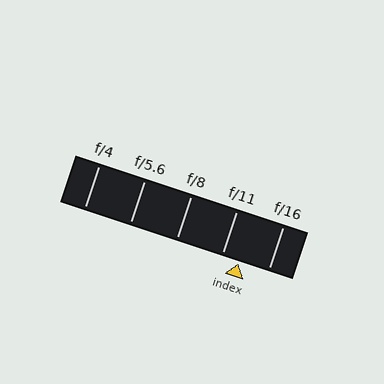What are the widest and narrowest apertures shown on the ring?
The widest aperture shown is f/4 and the narrowest is f/16.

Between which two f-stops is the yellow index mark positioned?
The index mark is between f/11 and f/16.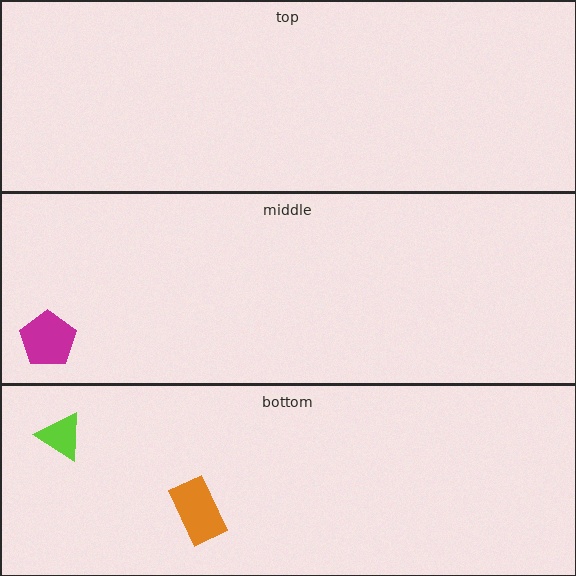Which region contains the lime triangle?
The bottom region.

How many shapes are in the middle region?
1.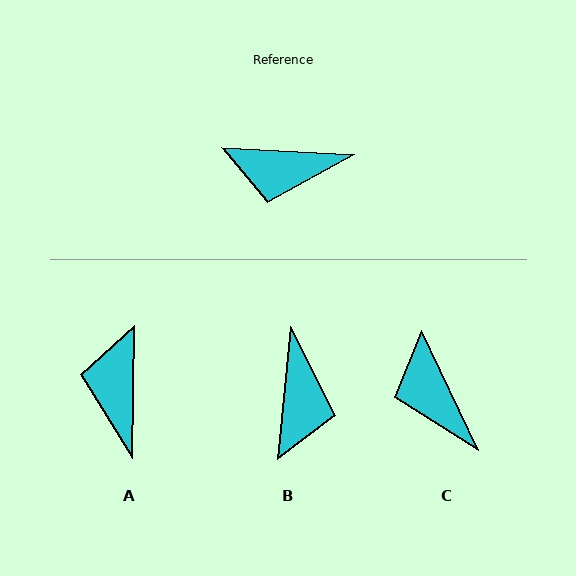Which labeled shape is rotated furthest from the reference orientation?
A, about 88 degrees away.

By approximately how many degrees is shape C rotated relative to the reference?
Approximately 62 degrees clockwise.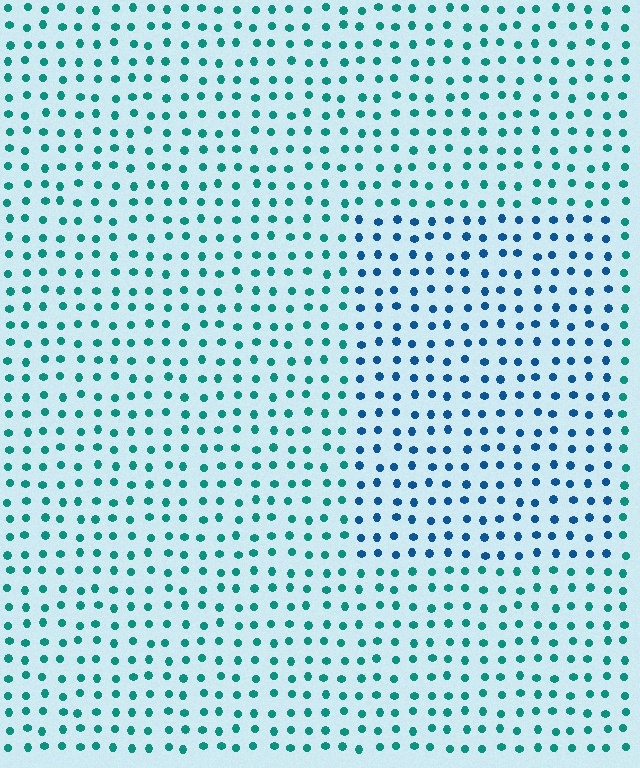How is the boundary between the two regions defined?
The boundary is defined purely by a slight shift in hue (about 36 degrees). Spacing, size, and orientation are identical on both sides.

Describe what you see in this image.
The image is filled with small teal elements in a uniform arrangement. A rectangle-shaped region is visible where the elements are tinted to a slightly different hue, forming a subtle color boundary.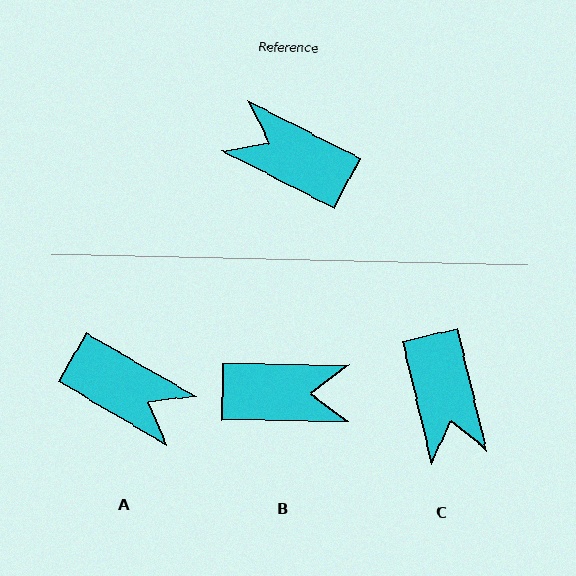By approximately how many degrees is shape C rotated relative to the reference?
Approximately 130 degrees counter-clockwise.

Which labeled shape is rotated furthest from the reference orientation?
A, about 177 degrees away.